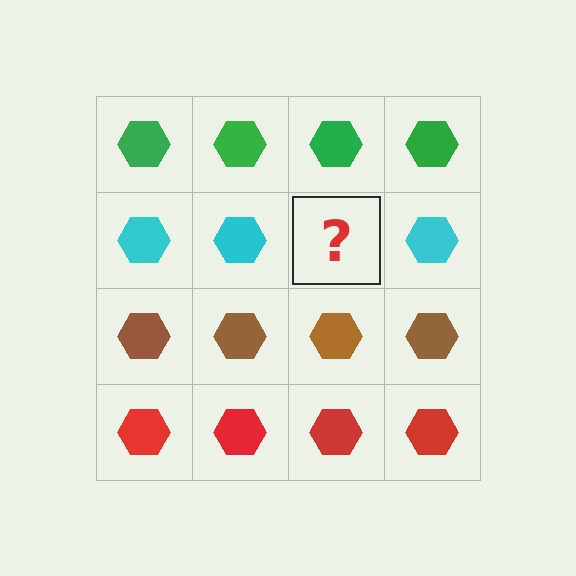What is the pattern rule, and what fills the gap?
The rule is that each row has a consistent color. The gap should be filled with a cyan hexagon.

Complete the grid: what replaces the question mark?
The question mark should be replaced with a cyan hexagon.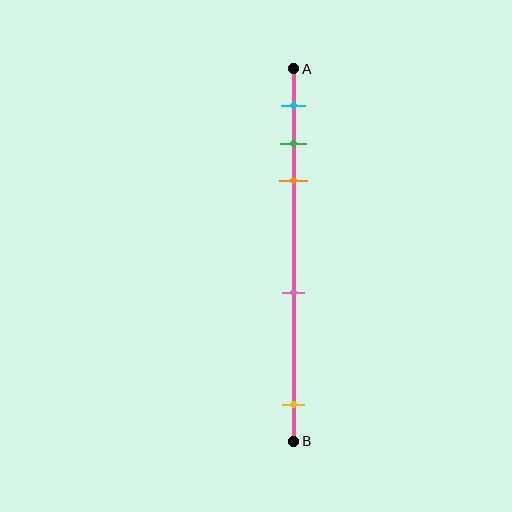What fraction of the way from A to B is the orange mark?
The orange mark is approximately 30% (0.3) of the way from A to B.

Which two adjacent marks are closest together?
The green and orange marks are the closest adjacent pair.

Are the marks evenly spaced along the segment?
No, the marks are not evenly spaced.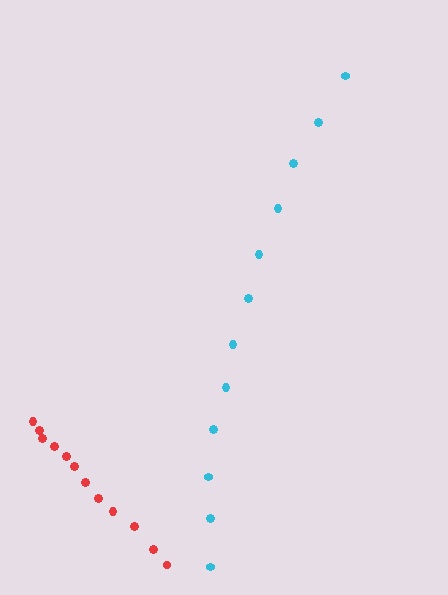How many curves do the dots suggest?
There are 2 distinct paths.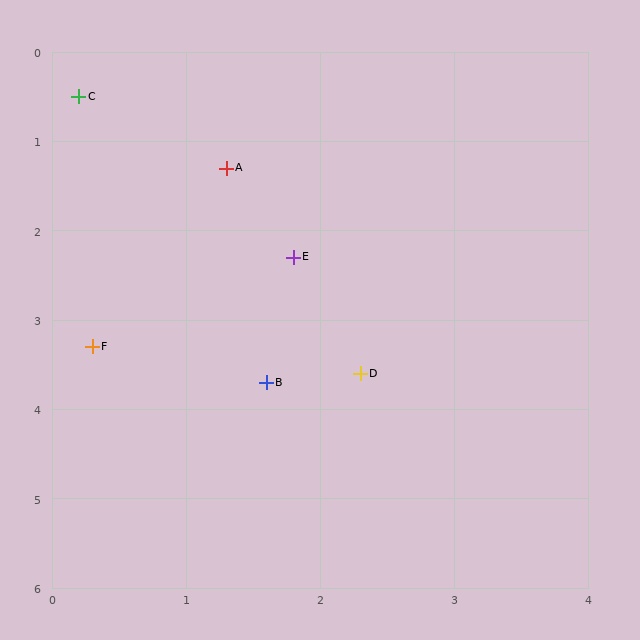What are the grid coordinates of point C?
Point C is at approximately (0.2, 0.5).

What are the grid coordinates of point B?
Point B is at approximately (1.6, 3.7).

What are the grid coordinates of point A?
Point A is at approximately (1.3, 1.3).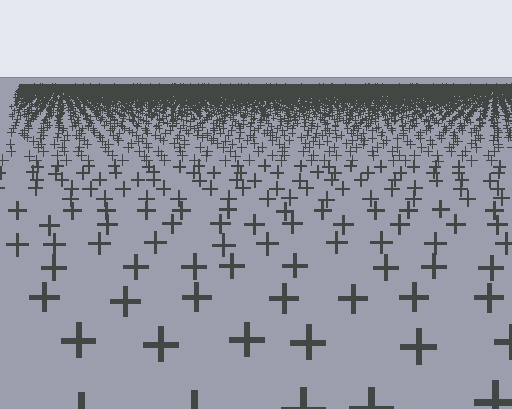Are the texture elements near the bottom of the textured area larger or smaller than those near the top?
Larger. Near the bottom, elements are closer to the viewer and appear at a bigger on-screen size.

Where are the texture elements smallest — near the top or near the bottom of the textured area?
Near the top.